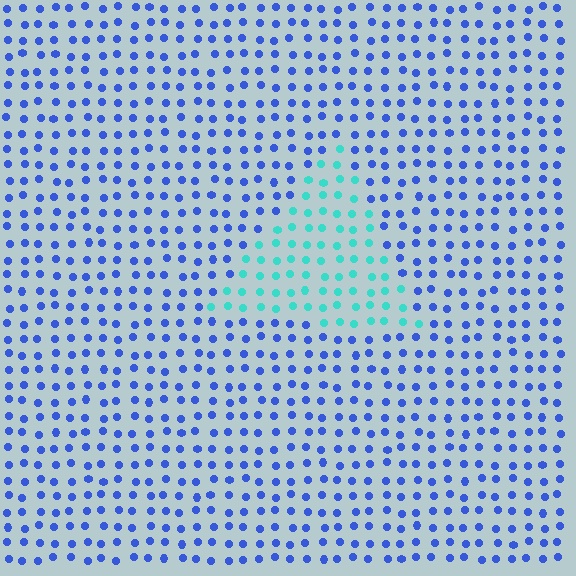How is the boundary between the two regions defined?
The boundary is defined purely by a slight shift in hue (about 55 degrees). Spacing, size, and orientation are identical on both sides.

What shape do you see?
I see a triangle.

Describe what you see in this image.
The image is filled with small blue elements in a uniform arrangement. A triangle-shaped region is visible where the elements are tinted to a slightly different hue, forming a subtle color boundary.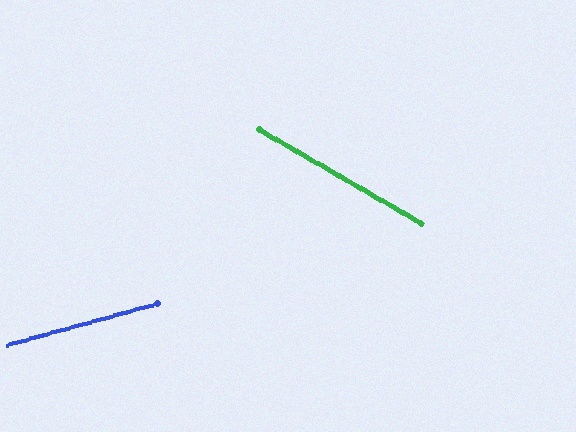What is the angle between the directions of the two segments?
Approximately 45 degrees.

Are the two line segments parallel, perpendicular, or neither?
Neither parallel nor perpendicular — they differ by about 45°.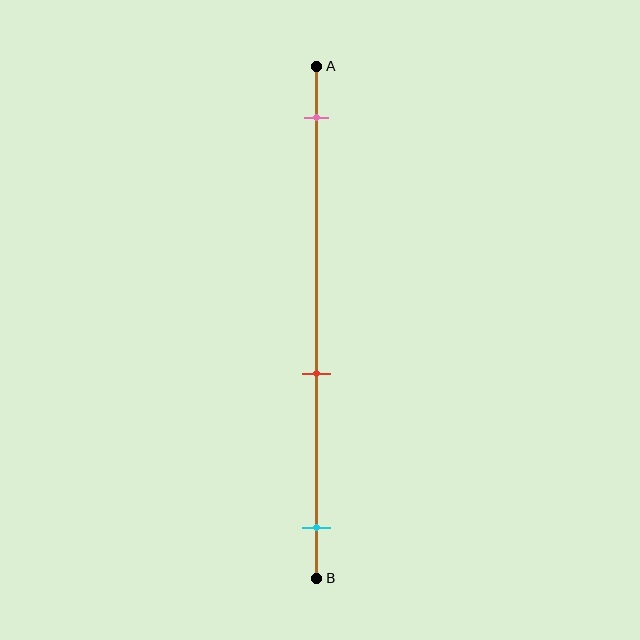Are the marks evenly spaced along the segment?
No, the marks are not evenly spaced.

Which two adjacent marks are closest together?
The red and cyan marks are the closest adjacent pair.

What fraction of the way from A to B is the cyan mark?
The cyan mark is approximately 90% (0.9) of the way from A to B.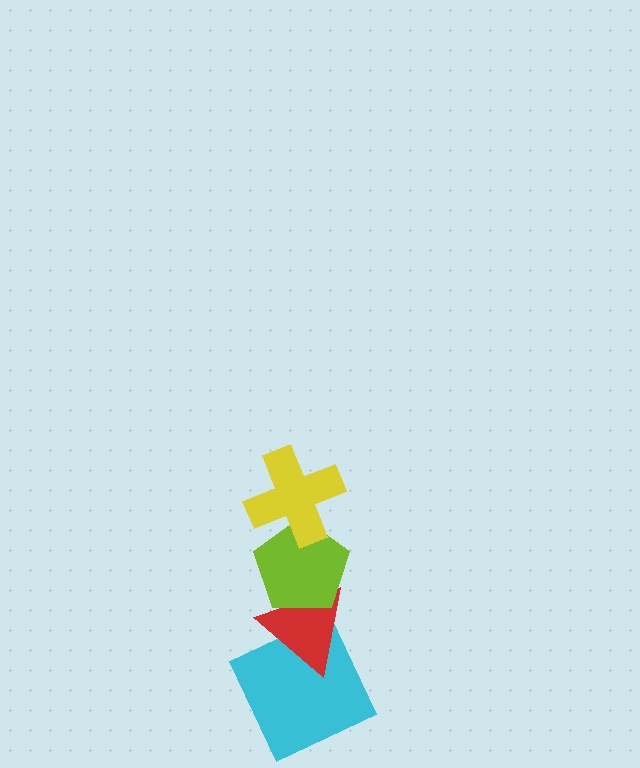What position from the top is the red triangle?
The red triangle is 3rd from the top.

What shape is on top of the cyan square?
The red triangle is on top of the cyan square.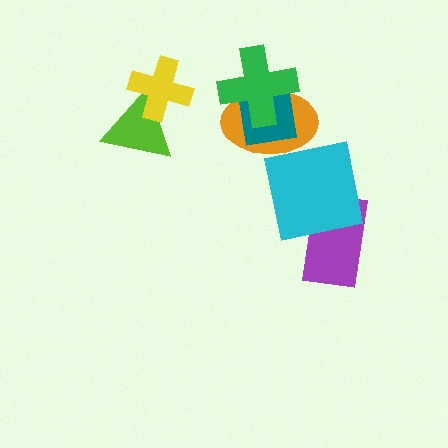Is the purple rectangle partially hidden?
Yes, it is partially covered by another shape.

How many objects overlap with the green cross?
2 objects overlap with the green cross.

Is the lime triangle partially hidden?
Yes, it is partially covered by another shape.